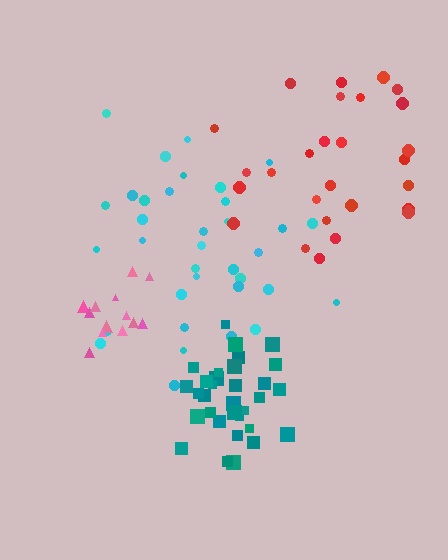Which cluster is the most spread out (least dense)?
Cyan.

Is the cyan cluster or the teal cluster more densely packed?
Teal.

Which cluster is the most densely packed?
Teal.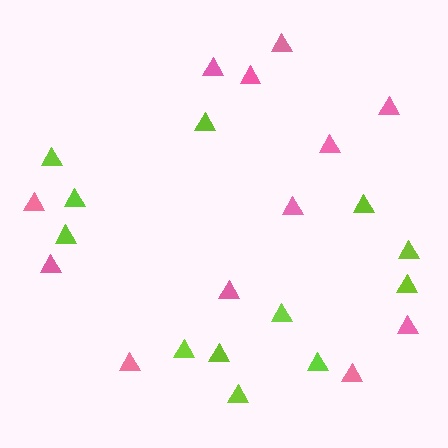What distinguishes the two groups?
There are 2 groups: one group of pink triangles (12) and one group of lime triangles (12).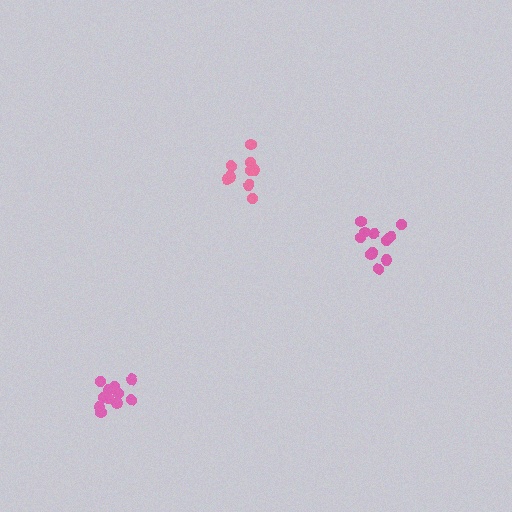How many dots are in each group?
Group 1: 11 dots, Group 2: 11 dots, Group 3: 9 dots (31 total).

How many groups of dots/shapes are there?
There are 3 groups.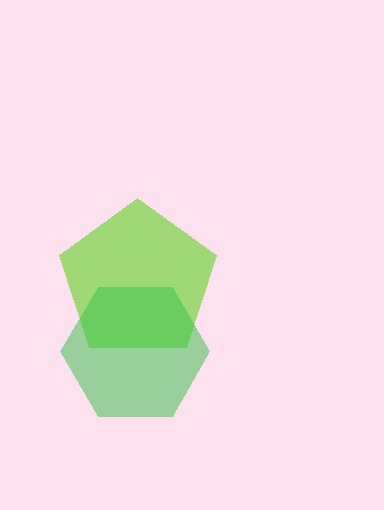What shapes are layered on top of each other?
The layered shapes are: a lime pentagon, a green hexagon.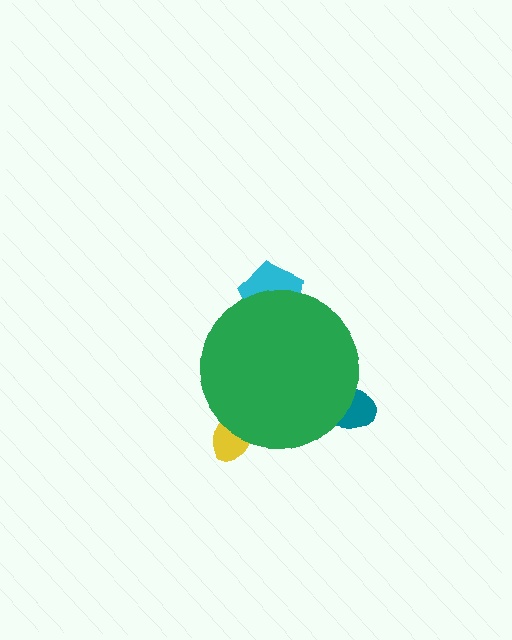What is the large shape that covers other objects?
A green circle.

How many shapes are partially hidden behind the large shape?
3 shapes are partially hidden.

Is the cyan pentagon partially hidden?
Yes, the cyan pentagon is partially hidden behind the green circle.